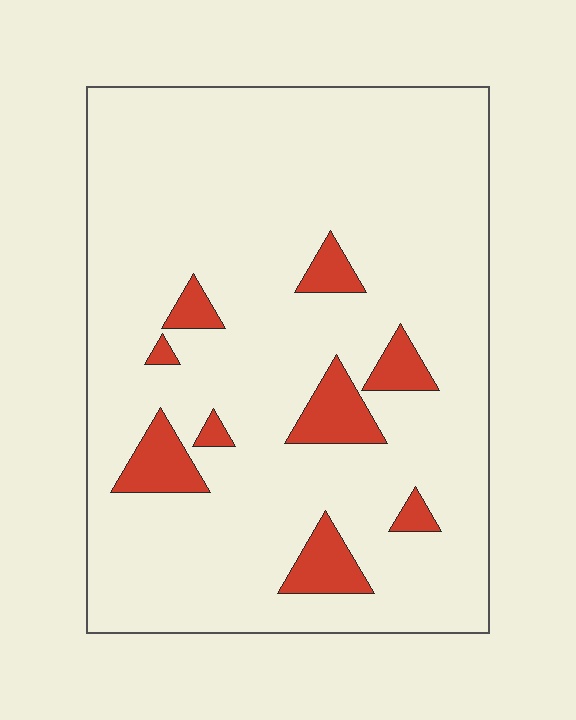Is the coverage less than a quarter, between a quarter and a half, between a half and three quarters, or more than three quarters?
Less than a quarter.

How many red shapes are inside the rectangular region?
9.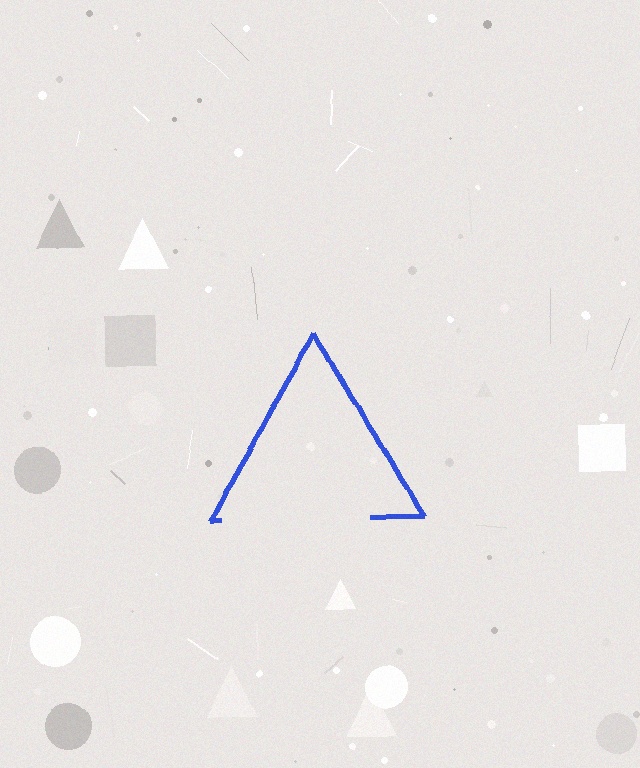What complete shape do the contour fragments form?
The contour fragments form a triangle.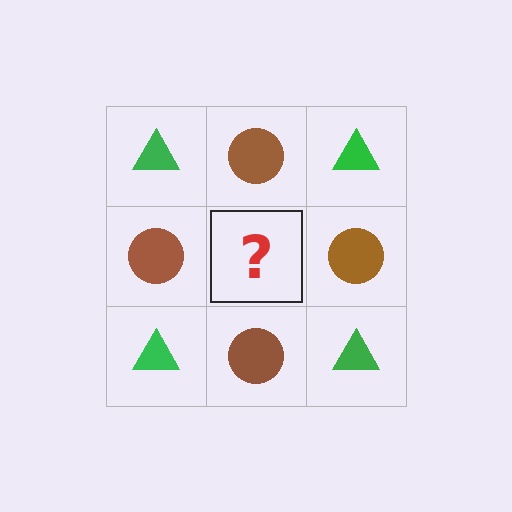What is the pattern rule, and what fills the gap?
The rule is that it alternates green triangle and brown circle in a checkerboard pattern. The gap should be filled with a green triangle.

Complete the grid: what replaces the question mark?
The question mark should be replaced with a green triangle.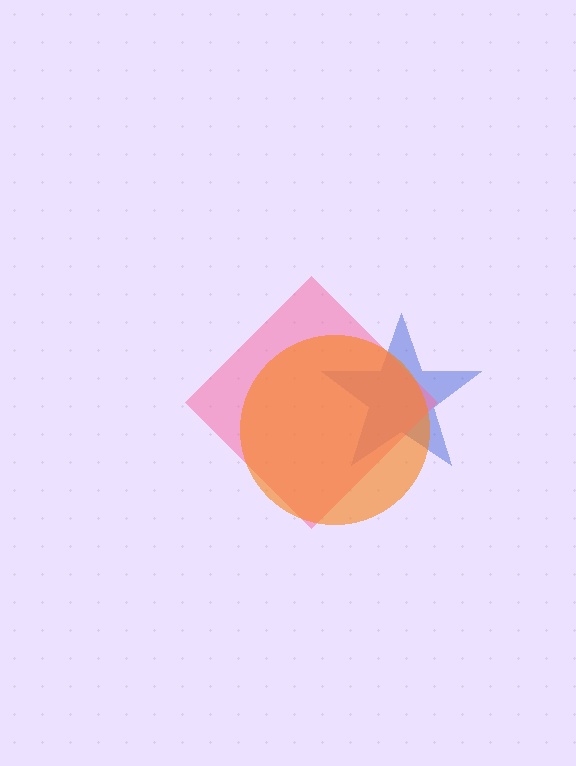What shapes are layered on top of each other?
The layered shapes are: a blue star, a pink diamond, an orange circle.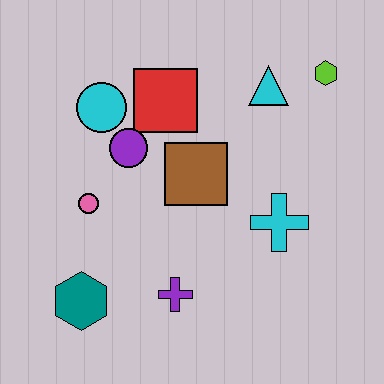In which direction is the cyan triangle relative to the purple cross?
The cyan triangle is above the purple cross.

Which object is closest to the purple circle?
The cyan circle is closest to the purple circle.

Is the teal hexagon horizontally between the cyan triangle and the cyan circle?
No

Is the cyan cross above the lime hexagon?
No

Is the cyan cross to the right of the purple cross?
Yes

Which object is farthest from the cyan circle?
The lime hexagon is farthest from the cyan circle.